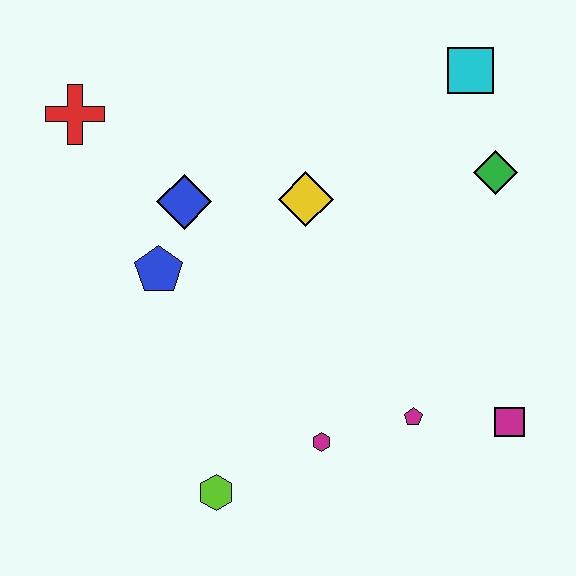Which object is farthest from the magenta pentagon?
The red cross is farthest from the magenta pentagon.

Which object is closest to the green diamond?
The cyan square is closest to the green diamond.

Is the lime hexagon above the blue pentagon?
No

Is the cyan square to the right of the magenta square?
No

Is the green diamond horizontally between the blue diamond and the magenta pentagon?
No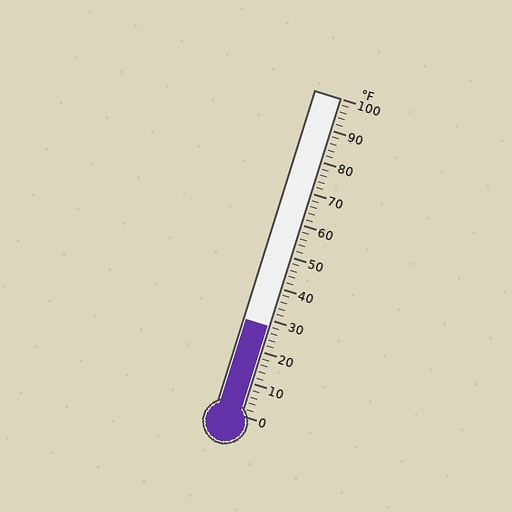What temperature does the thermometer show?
The thermometer shows approximately 28°F.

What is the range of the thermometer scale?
The thermometer scale ranges from 0°F to 100°F.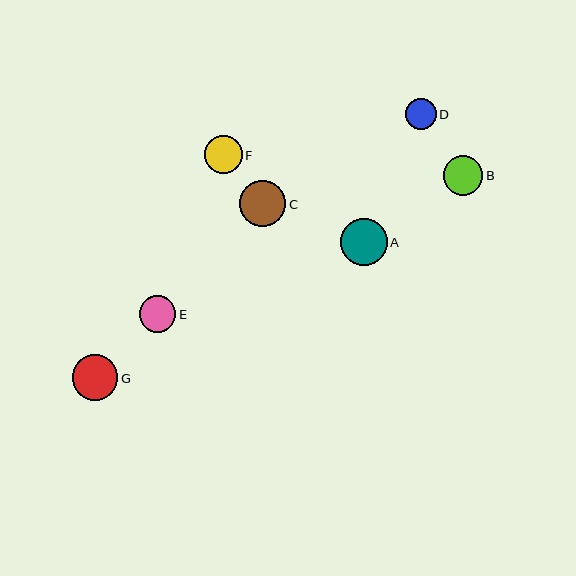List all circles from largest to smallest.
From largest to smallest: A, C, G, B, F, E, D.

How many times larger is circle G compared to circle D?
Circle G is approximately 1.4 times the size of circle D.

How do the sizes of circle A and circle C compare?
Circle A and circle C are approximately the same size.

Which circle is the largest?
Circle A is the largest with a size of approximately 47 pixels.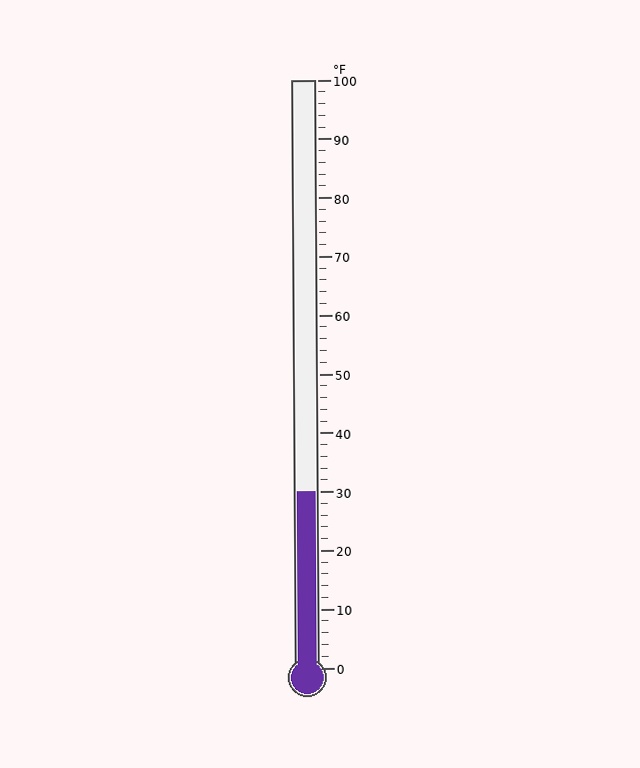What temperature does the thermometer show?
The thermometer shows approximately 30°F.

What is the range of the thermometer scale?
The thermometer scale ranges from 0°F to 100°F.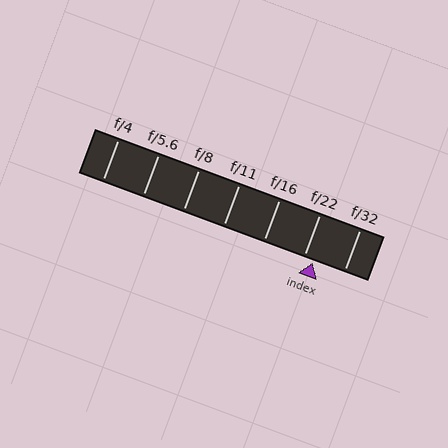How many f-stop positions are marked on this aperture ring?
There are 7 f-stop positions marked.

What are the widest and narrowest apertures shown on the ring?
The widest aperture shown is f/4 and the narrowest is f/32.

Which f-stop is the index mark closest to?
The index mark is closest to f/22.